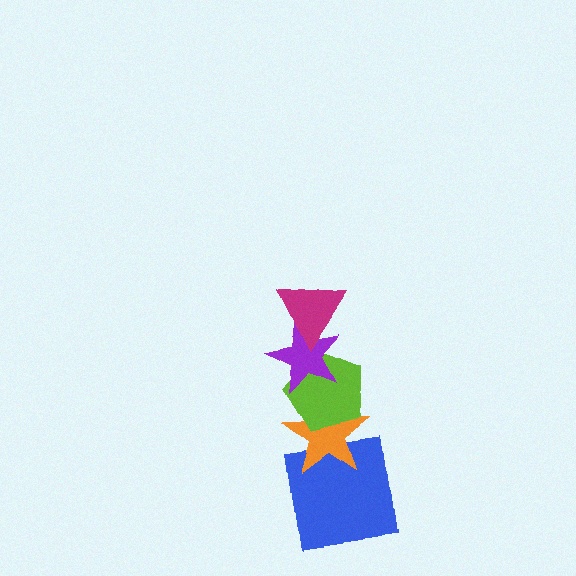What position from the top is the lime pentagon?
The lime pentagon is 3rd from the top.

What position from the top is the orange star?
The orange star is 4th from the top.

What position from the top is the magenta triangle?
The magenta triangle is 1st from the top.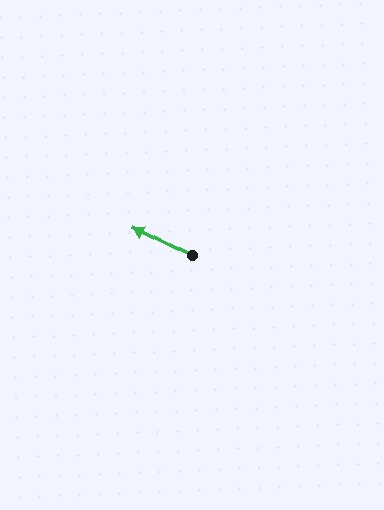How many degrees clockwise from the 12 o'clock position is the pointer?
Approximately 297 degrees.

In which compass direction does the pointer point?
Northwest.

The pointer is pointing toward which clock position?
Roughly 10 o'clock.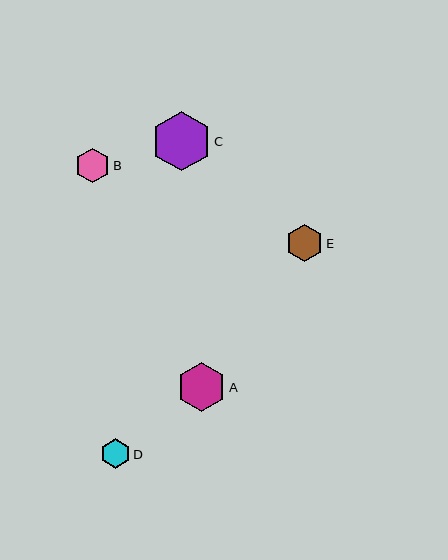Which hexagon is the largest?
Hexagon C is the largest with a size of approximately 60 pixels.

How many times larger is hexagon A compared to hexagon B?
Hexagon A is approximately 1.4 times the size of hexagon B.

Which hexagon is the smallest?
Hexagon D is the smallest with a size of approximately 30 pixels.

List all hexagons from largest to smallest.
From largest to smallest: C, A, E, B, D.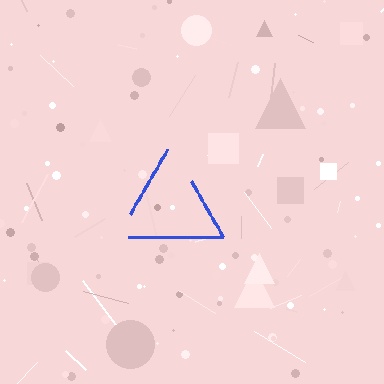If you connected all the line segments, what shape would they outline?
They would outline a triangle.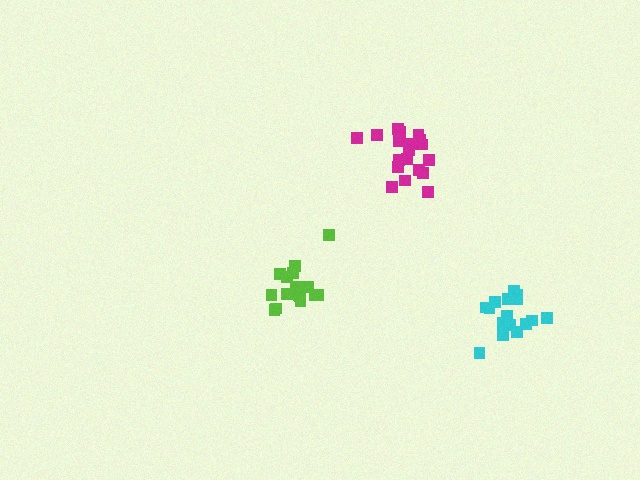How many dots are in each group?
Group 1: 17 dots, Group 2: 21 dots, Group 3: 17 dots (55 total).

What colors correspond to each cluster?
The clusters are colored: lime, magenta, cyan.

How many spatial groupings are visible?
There are 3 spatial groupings.